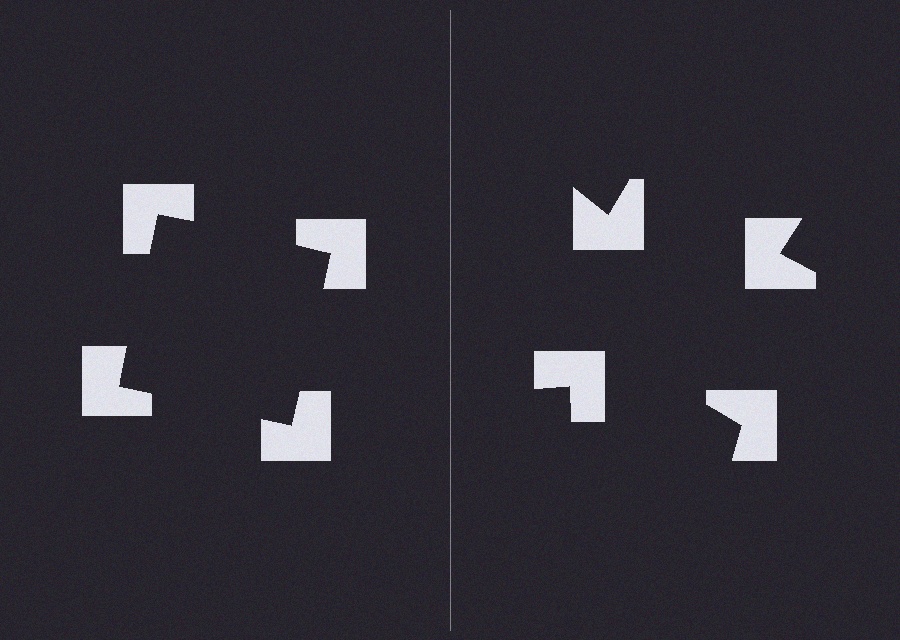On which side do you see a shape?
An illusory square appears on the left side. On the right side the wedge cuts are rotated, so no coherent shape forms.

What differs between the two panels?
The notched squares are positioned identically on both sides; only the wedge orientations differ. On the left they align to a square; on the right they are misaligned.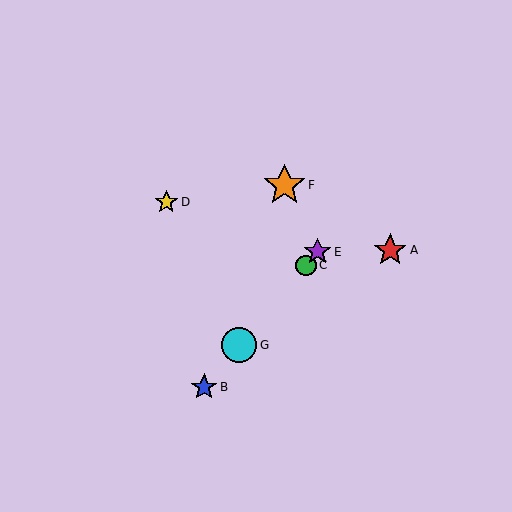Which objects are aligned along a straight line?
Objects B, C, E, G are aligned along a straight line.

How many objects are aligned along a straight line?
4 objects (B, C, E, G) are aligned along a straight line.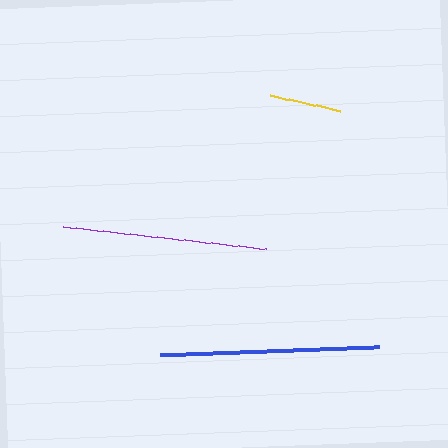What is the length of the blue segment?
The blue segment is approximately 219 pixels long.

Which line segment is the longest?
The blue line is the longest at approximately 219 pixels.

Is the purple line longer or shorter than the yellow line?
The purple line is longer than the yellow line.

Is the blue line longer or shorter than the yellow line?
The blue line is longer than the yellow line.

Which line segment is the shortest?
The yellow line is the shortest at approximately 72 pixels.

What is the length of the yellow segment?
The yellow segment is approximately 72 pixels long.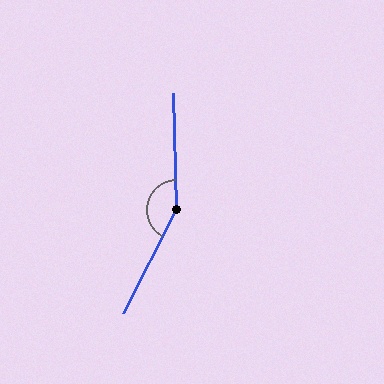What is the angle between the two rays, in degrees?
Approximately 151 degrees.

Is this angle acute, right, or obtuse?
It is obtuse.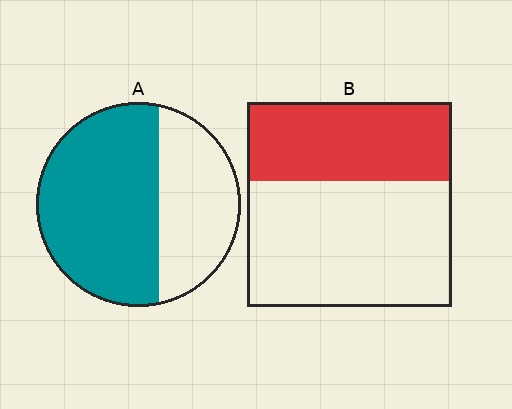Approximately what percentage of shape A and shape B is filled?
A is approximately 65% and B is approximately 40%.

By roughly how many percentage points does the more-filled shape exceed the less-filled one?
By roughly 25 percentage points (A over B).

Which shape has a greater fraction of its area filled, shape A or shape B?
Shape A.